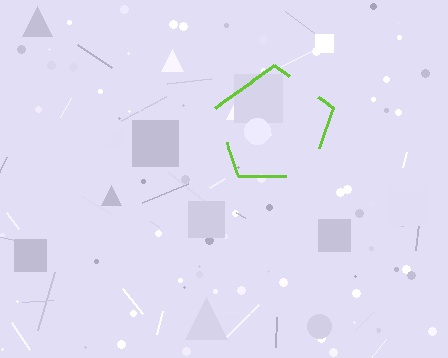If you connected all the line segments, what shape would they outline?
They would outline a pentagon.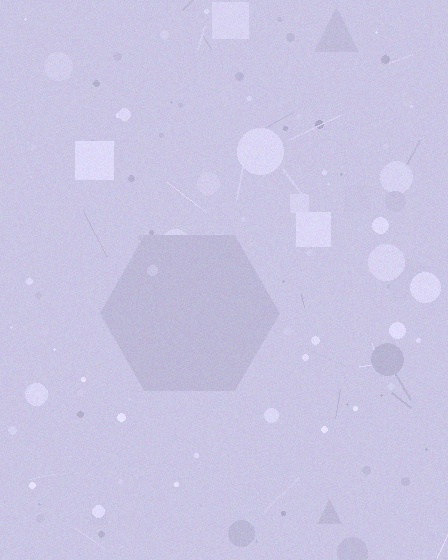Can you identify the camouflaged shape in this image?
The camouflaged shape is a hexagon.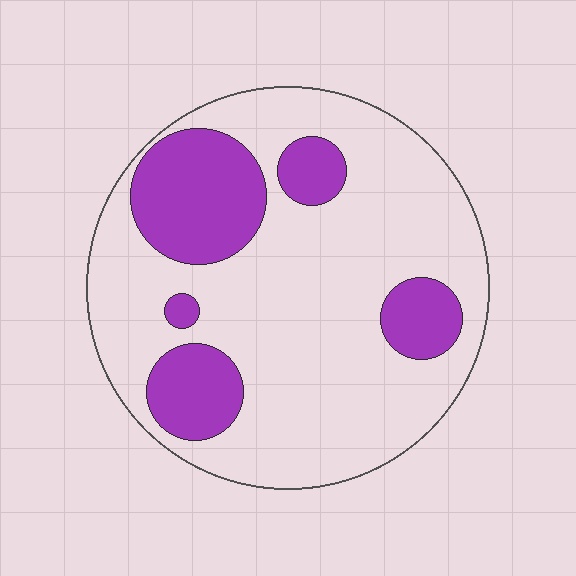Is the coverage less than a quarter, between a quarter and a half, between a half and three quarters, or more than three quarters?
Between a quarter and a half.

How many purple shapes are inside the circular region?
5.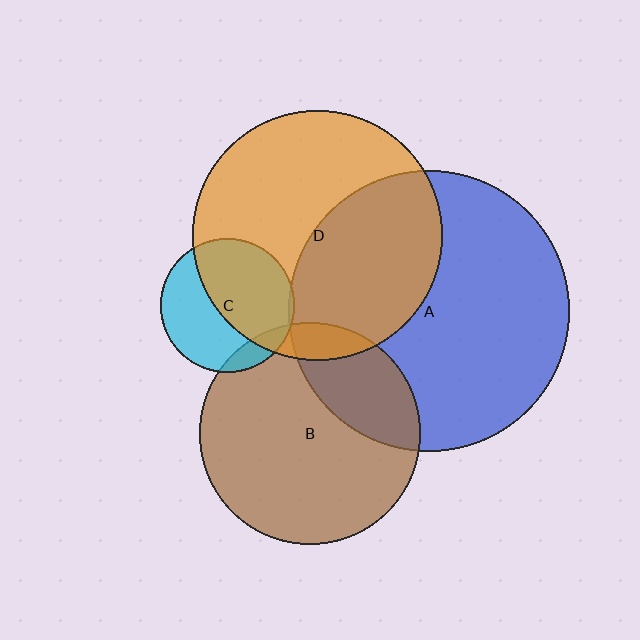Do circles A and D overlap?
Yes.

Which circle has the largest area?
Circle A (blue).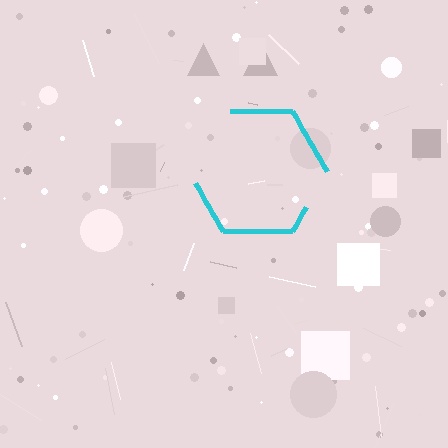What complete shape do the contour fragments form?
The contour fragments form a hexagon.